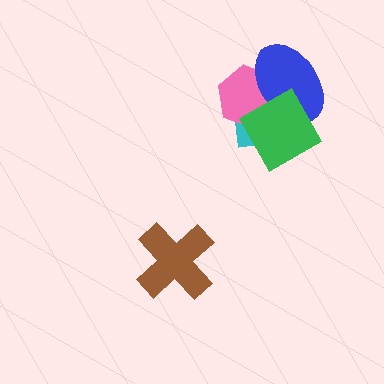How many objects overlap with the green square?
3 objects overlap with the green square.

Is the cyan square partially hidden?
Yes, it is partially covered by another shape.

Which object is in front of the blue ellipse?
The green square is in front of the blue ellipse.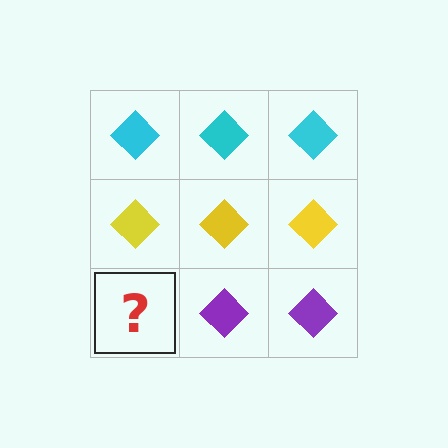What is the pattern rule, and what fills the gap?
The rule is that each row has a consistent color. The gap should be filled with a purple diamond.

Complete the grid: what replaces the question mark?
The question mark should be replaced with a purple diamond.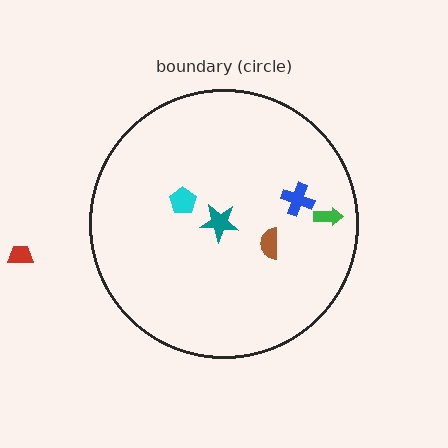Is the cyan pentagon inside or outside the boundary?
Inside.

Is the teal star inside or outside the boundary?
Inside.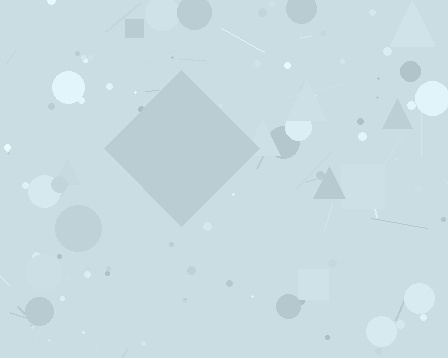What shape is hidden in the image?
A diamond is hidden in the image.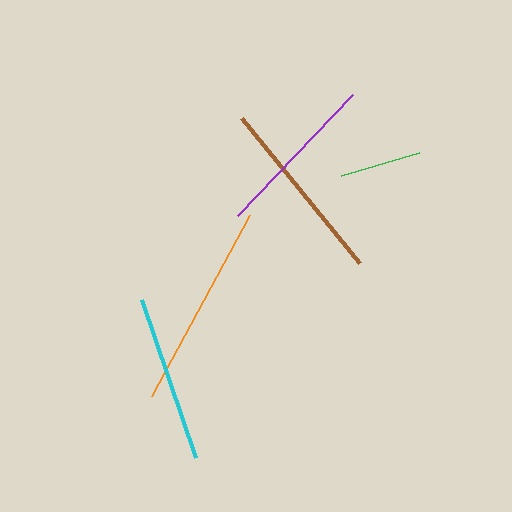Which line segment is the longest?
The orange line is the longest at approximately 205 pixels.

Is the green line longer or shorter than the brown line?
The brown line is longer than the green line.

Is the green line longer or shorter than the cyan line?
The cyan line is longer than the green line.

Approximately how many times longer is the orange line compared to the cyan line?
The orange line is approximately 1.2 times the length of the cyan line.